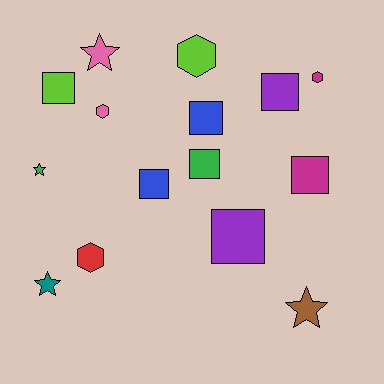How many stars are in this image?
There are 4 stars.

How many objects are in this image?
There are 15 objects.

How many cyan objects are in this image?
There are no cyan objects.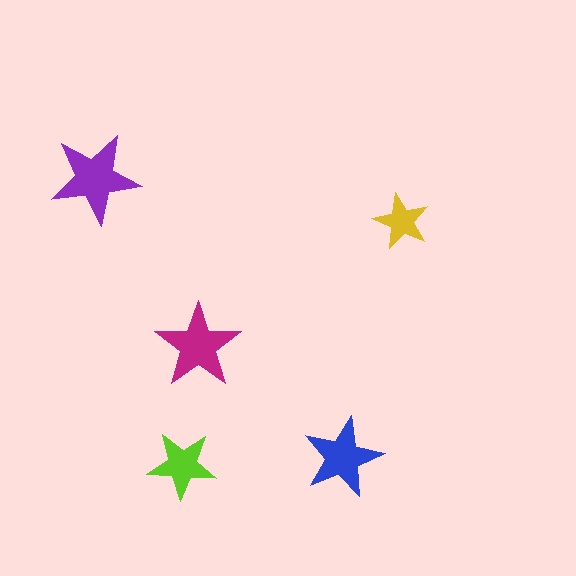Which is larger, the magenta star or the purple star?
The purple one.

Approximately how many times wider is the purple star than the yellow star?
About 1.5 times wider.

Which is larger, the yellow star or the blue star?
The blue one.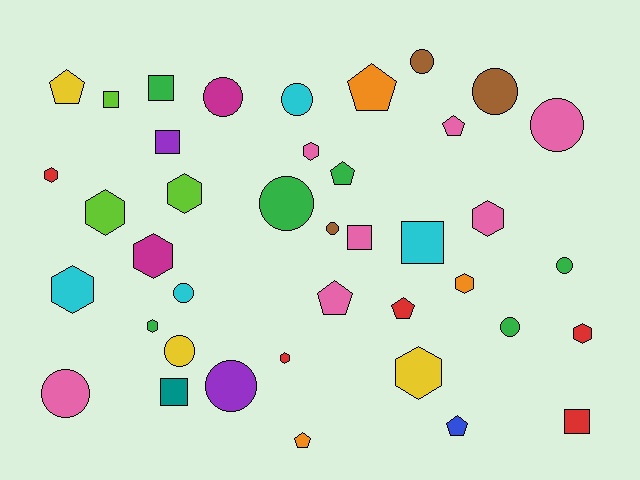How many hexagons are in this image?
There are 12 hexagons.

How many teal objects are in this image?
There is 1 teal object.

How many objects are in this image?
There are 40 objects.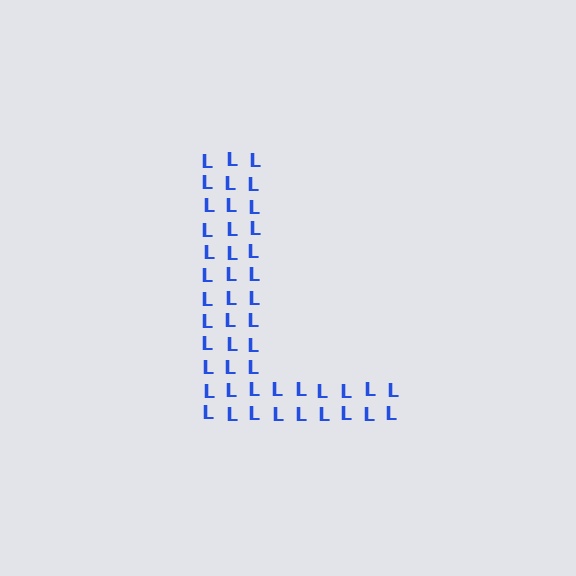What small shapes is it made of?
It is made of small letter L's.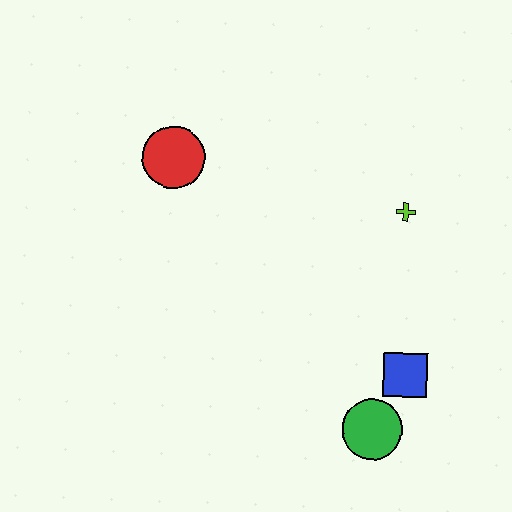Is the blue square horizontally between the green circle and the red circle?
No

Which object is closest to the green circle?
The blue square is closest to the green circle.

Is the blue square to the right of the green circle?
Yes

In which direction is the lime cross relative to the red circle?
The lime cross is to the right of the red circle.